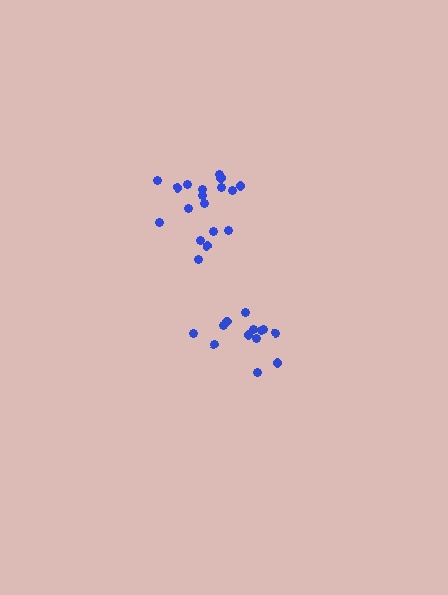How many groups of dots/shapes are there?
There are 2 groups.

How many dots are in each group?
Group 1: 13 dots, Group 2: 19 dots (32 total).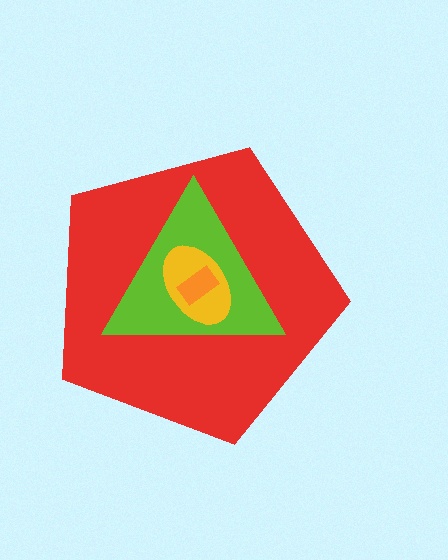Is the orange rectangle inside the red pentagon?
Yes.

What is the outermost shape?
The red pentagon.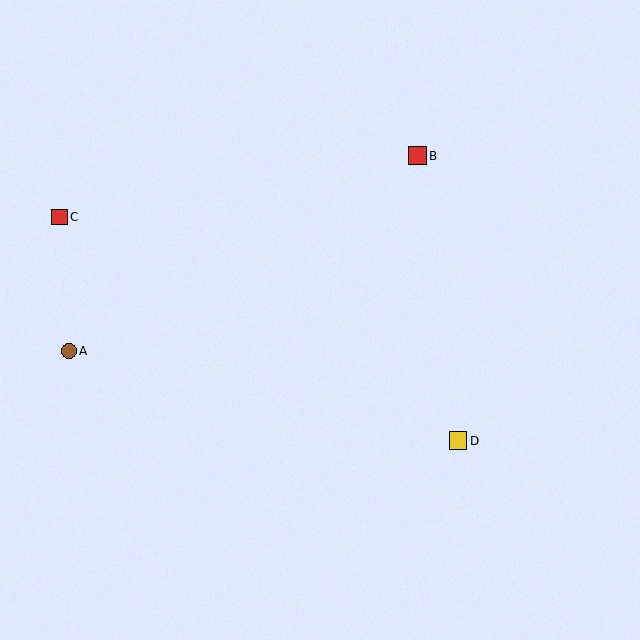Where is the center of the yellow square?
The center of the yellow square is at (458, 441).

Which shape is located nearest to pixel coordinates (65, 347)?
The brown circle (labeled A) at (69, 351) is nearest to that location.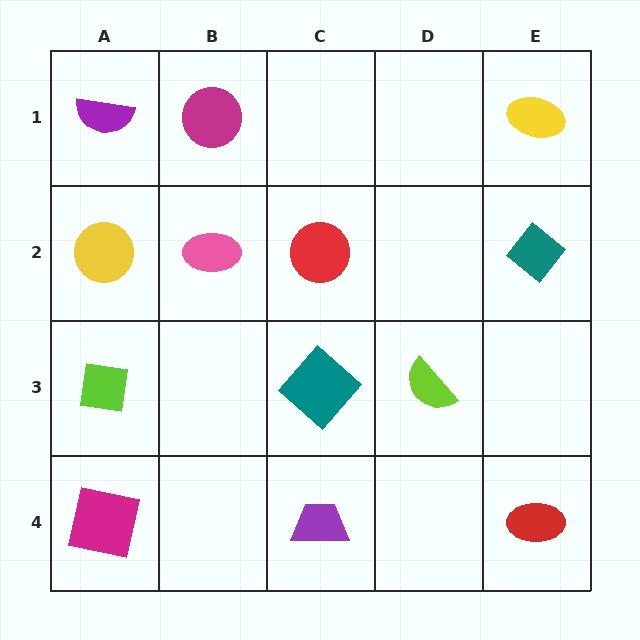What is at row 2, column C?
A red circle.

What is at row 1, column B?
A magenta circle.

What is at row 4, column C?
A purple trapezoid.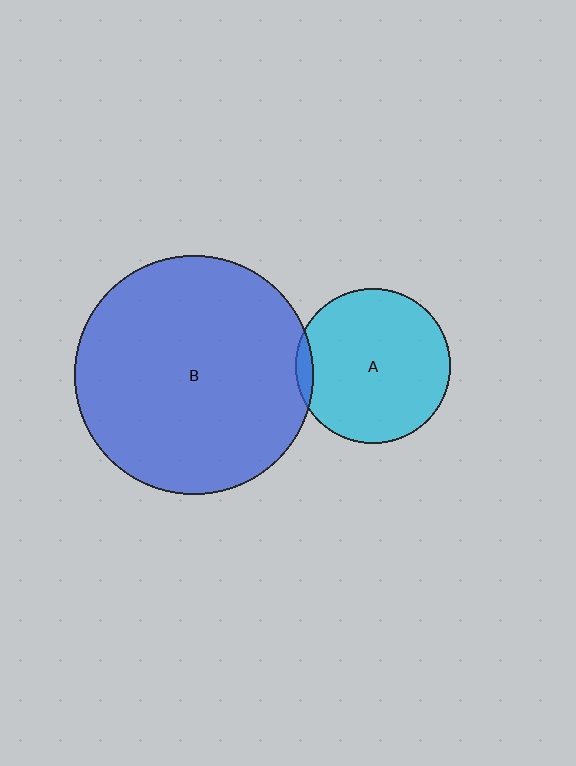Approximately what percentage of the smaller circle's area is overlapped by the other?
Approximately 5%.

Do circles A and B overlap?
Yes.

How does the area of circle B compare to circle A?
Approximately 2.4 times.